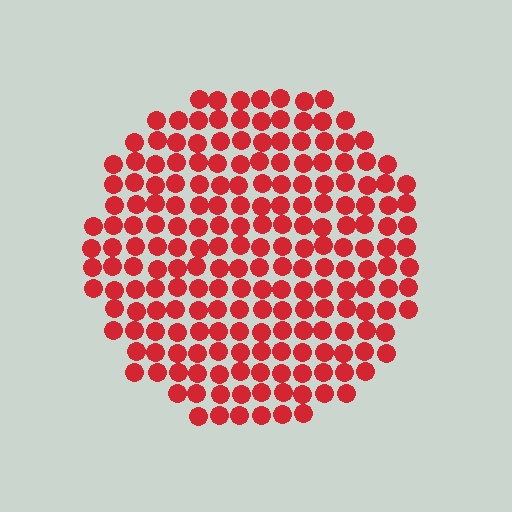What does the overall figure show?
The overall figure shows a circle.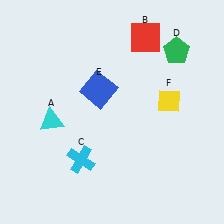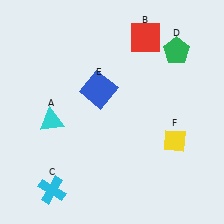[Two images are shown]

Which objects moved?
The objects that moved are: the cyan cross (C), the yellow diamond (F).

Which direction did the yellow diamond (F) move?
The yellow diamond (F) moved down.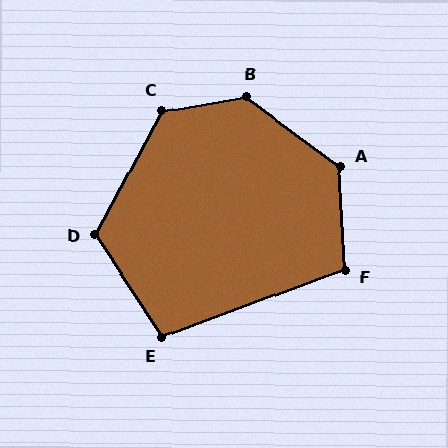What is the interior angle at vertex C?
Approximately 128 degrees (obtuse).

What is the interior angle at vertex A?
Approximately 130 degrees (obtuse).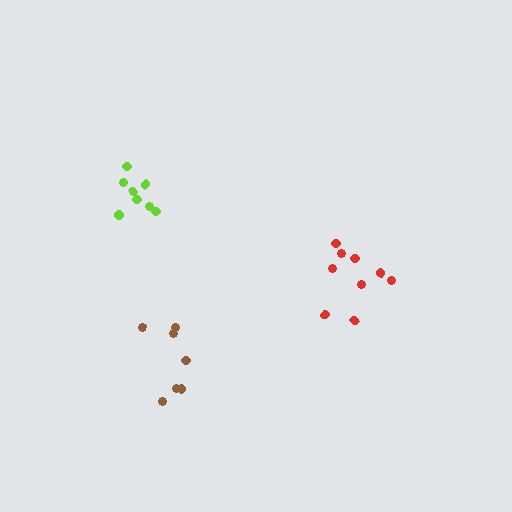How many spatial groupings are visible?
There are 3 spatial groupings.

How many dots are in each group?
Group 1: 7 dots, Group 2: 9 dots, Group 3: 8 dots (24 total).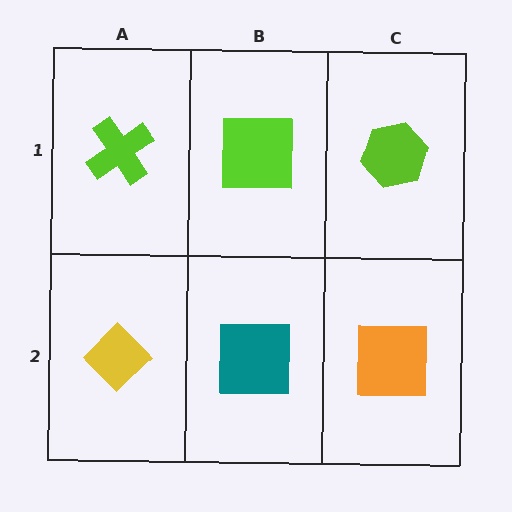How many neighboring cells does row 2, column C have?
2.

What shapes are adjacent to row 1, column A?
A yellow diamond (row 2, column A), a lime square (row 1, column B).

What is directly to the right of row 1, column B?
A lime hexagon.